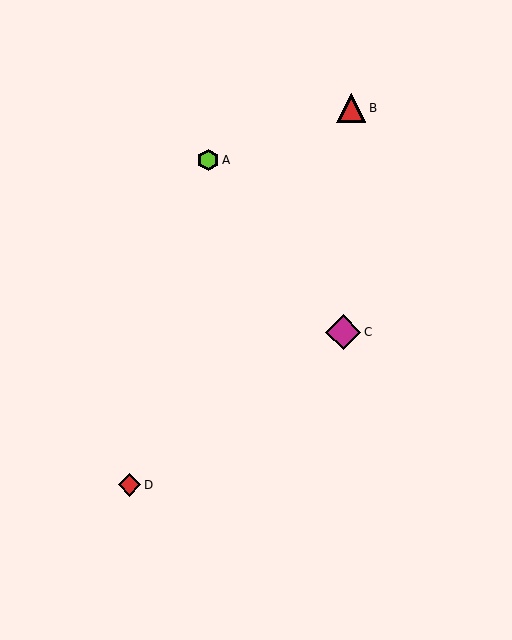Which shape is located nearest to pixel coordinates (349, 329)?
The magenta diamond (labeled C) at (343, 332) is nearest to that location.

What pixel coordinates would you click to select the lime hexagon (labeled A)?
Click at (208, 160) to select the lime hexagon A.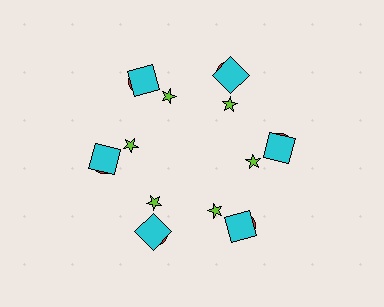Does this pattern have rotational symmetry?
Yes, this pattern has 6-fold rotational symmetry. It looks the same after rotating 60 degrees around the center.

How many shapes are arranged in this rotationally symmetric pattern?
There are 18 shapes, arranged in 6 groups of 3.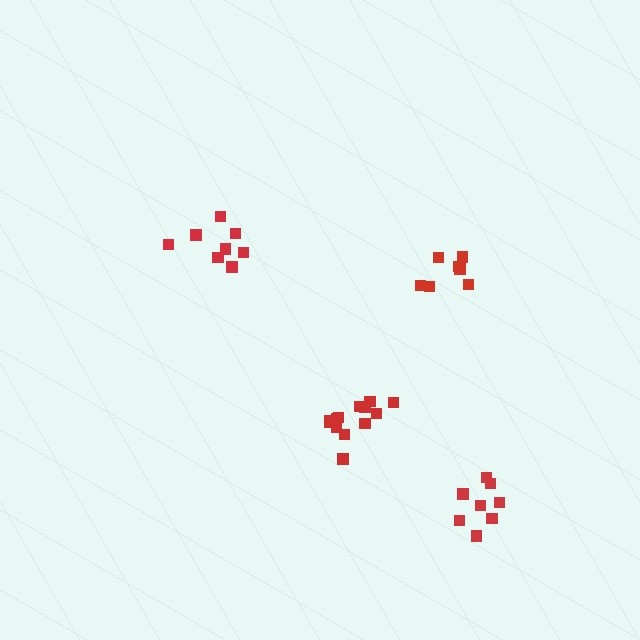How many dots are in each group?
Group 1: 8 dots, Group 2: 13 dots, Group 3: 8 dots, Group 4: 7 dots (36 total).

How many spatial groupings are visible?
There are 4 spatial groupings.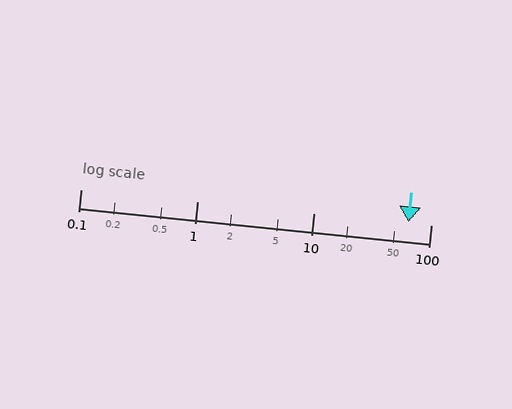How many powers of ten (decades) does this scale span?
The scale spans 3 decades, from 0.1 to 100.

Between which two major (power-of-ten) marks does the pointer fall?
The pointer is between 10 and 100.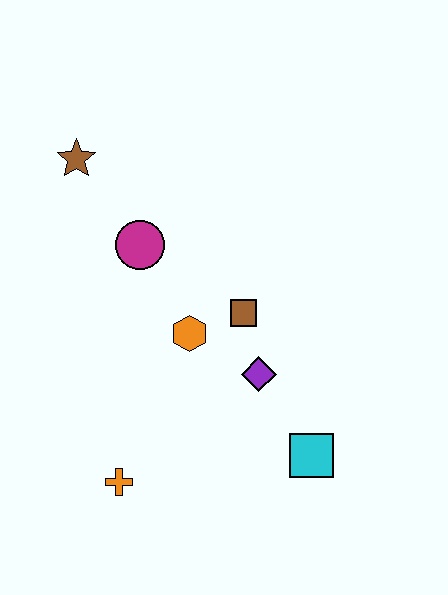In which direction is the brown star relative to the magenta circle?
The brown star is above the magenta circle.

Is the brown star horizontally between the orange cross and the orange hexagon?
No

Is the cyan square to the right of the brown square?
Yes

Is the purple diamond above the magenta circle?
No